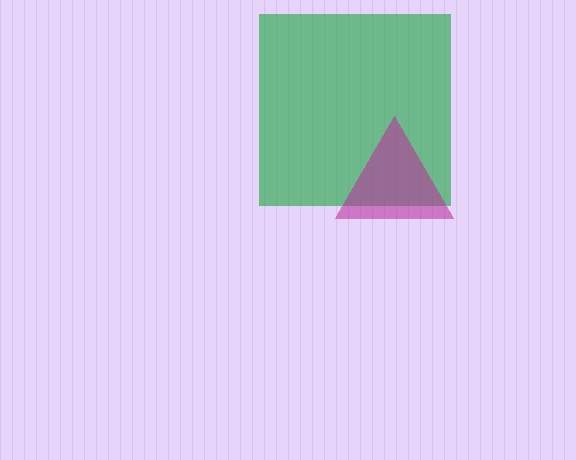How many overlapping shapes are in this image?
There are 2 overlapping shapes in the image.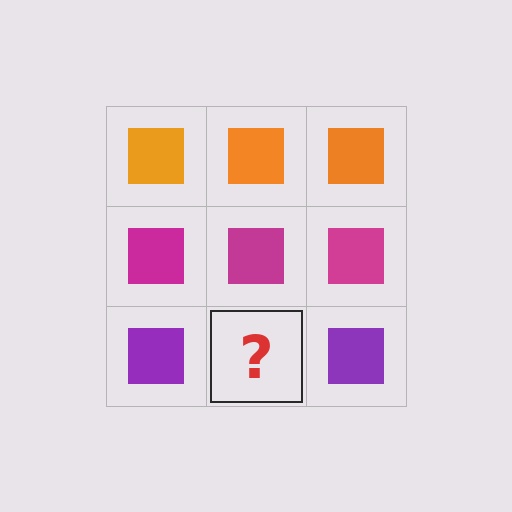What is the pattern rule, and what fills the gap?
The rule is that each row has a consistent color. The gap should be filled with a purple square.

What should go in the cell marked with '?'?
The missing cell should contain a purple square.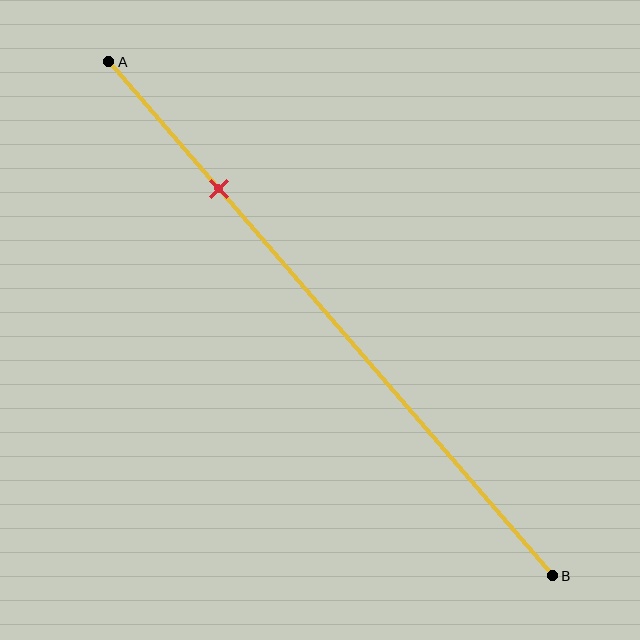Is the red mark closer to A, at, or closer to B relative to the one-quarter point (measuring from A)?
The red mark is approximately at the one-quarter point of segment AB.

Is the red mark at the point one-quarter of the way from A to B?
Yes, the mark is approximately at the one-quarter point.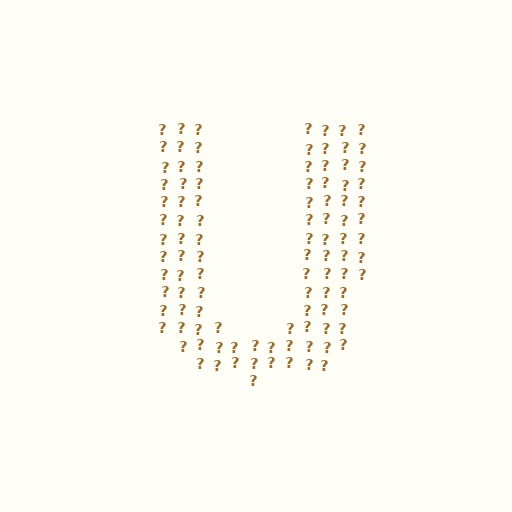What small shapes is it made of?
It is made of small question marks.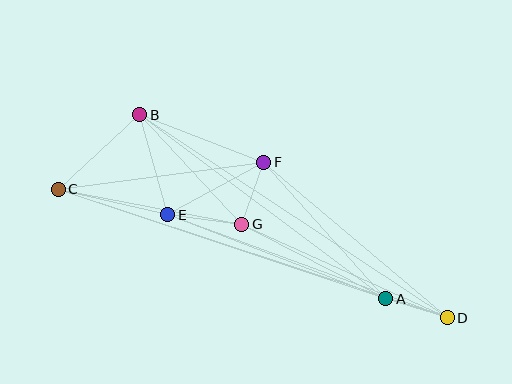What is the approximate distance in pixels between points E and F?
The distance between E and F is approximately 110 pixels.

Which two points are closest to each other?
Points A and D are closest to each other.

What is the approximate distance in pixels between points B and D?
The distance between B and D is approximately 368 pixels.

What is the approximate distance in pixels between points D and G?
The distance between D and G is approximately 225 pixels.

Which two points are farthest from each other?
Points C and D are farthest from each other.